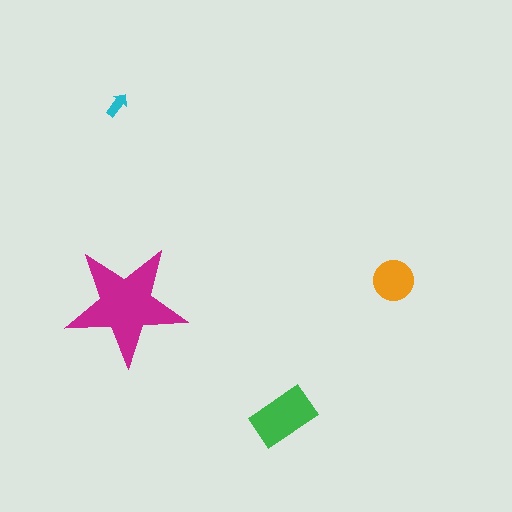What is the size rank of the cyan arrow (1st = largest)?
4th.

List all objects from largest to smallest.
The magenta star, the green rectangle, the orange circle, the cyan arrow.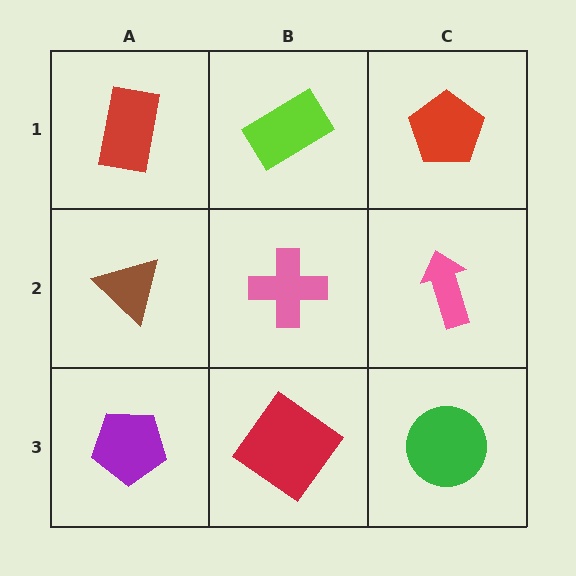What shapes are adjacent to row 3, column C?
A pink arrow (row 2, column C), a red diamond (row 3, column B).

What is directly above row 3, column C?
A pink arrow.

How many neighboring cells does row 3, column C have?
2.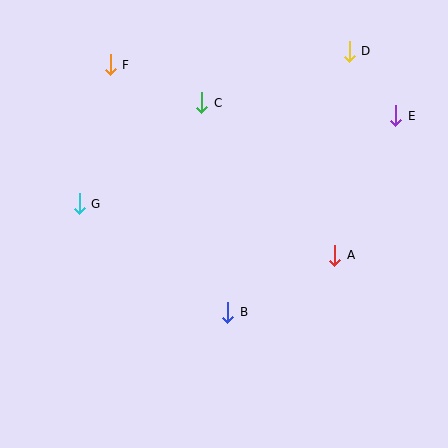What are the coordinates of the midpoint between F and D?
The midpoint between F and D is at (230, 58).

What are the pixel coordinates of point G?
Point G is at (79, 204).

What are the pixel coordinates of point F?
Point F is at (110, 65).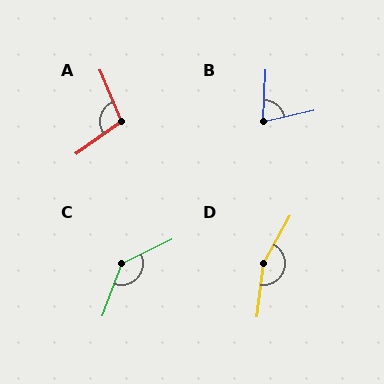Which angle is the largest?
D, at approximately 157 degrees.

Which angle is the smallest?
B, at approximately 75 degrees.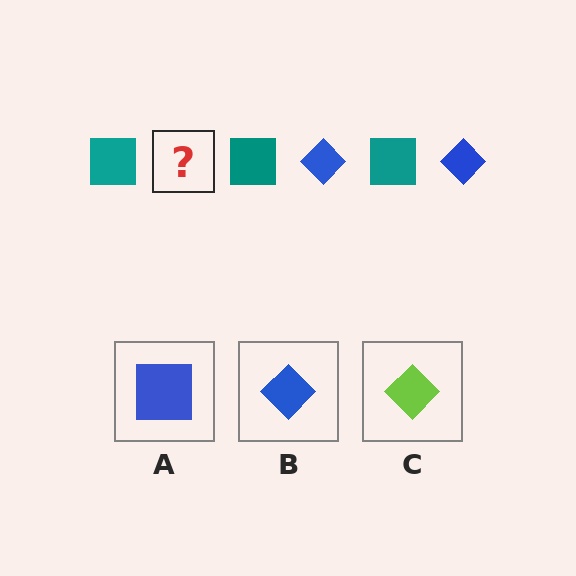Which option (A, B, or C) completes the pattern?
B.